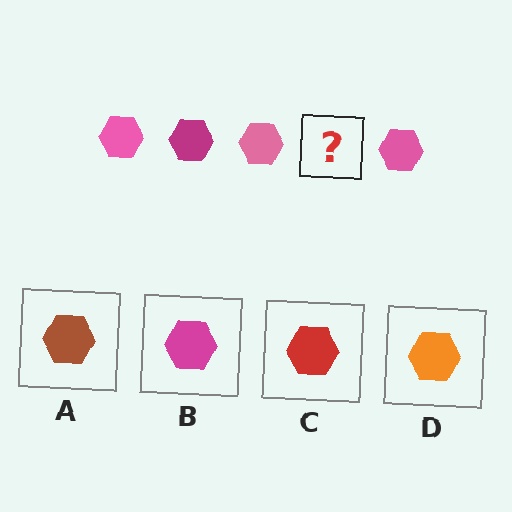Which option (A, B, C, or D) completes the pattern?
B.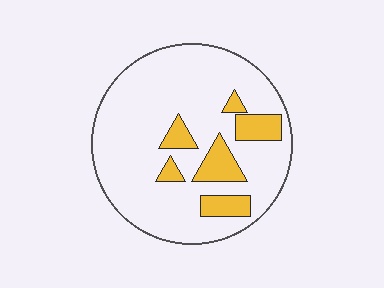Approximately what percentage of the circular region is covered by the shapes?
Approximately 15%.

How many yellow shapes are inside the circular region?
6.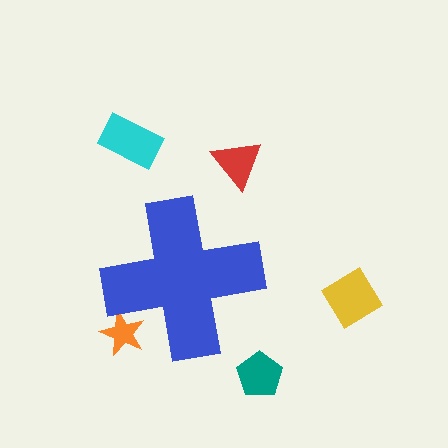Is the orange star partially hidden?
Yes, the orange star is partially hidden behind the blue cross.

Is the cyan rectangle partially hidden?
No, the cyan rectangle is fully visible.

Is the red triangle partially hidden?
No, the red triangle is fully visible.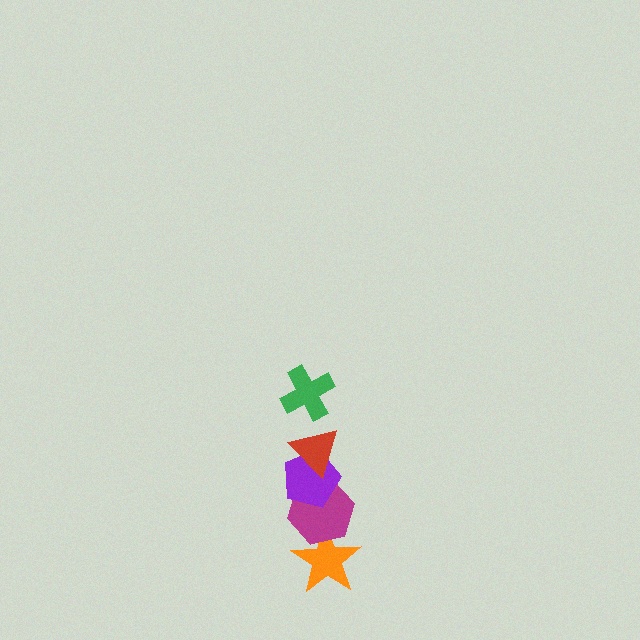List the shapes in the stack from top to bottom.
From top to bottom: the green cross, the red triangle, the purple pentagon, the magenta hexagon, the orange star.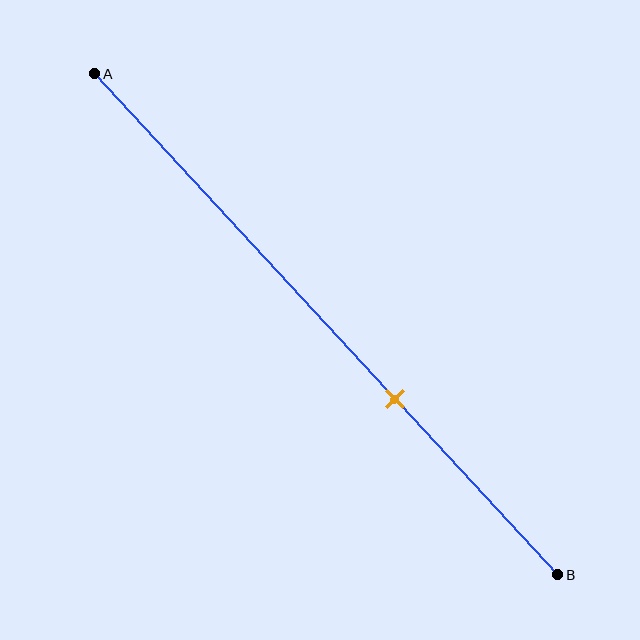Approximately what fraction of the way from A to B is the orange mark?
The orange mark is approximately 65% of the way from A to B.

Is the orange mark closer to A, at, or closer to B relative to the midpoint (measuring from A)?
The orange mark is closer to point B than the midpoint of segment AB.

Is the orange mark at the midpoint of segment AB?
No, the mark is at about 65% from A, not at the 50% midpoint.